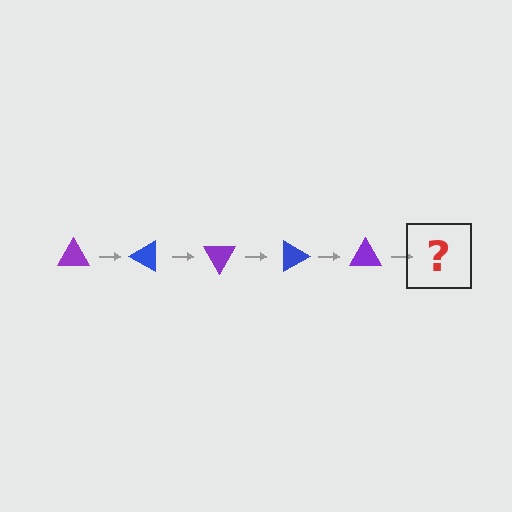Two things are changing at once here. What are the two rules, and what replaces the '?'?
The two rules are that it rotates 30 degrees each step and the color cycles through purple and blue. The '?' should be a blue triangle, rotated 150 degrees from the start.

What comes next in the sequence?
The next element should be a blue triangle, rotated 150 degrees from the start.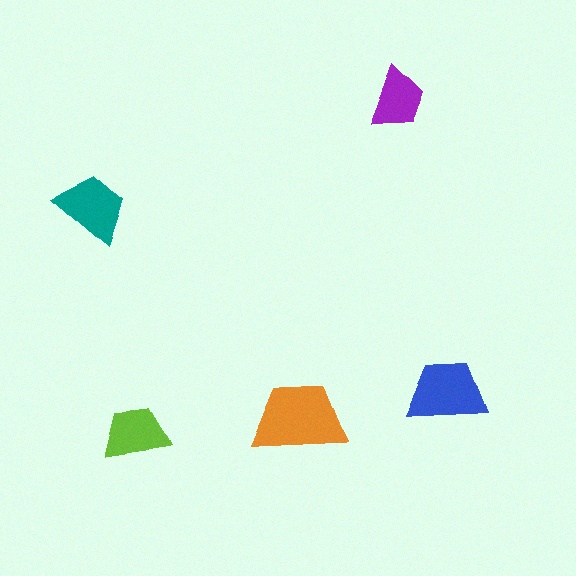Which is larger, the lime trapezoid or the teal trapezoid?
The teal one.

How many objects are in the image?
There are 5 objects in the image.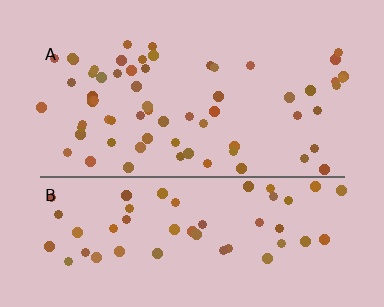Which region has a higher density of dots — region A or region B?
A (the top).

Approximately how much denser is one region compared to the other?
Approximately 1.2× — region A over region B.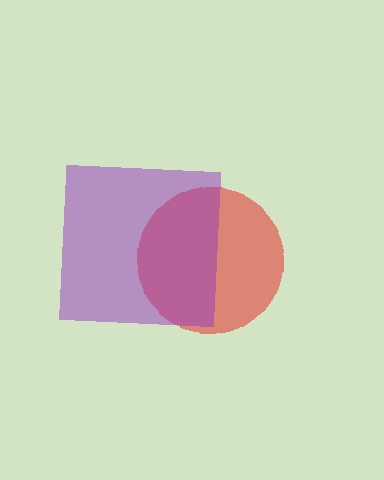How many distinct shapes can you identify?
There are 2 distinct shapes: a red circle, a purple square.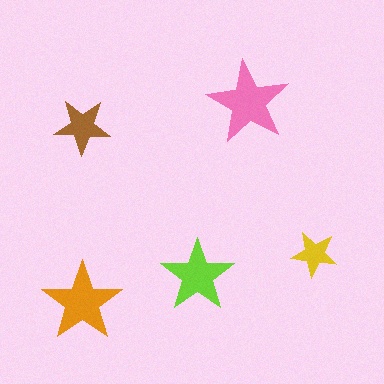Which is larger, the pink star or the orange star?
The pink one.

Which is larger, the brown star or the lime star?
The lime one.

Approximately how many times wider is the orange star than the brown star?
About 1.5 times wider.